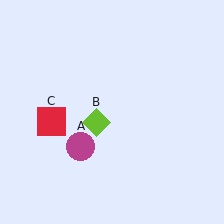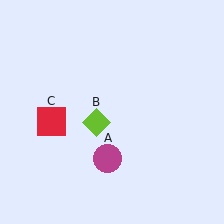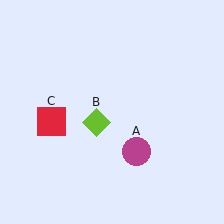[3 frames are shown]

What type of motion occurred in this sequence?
The magenta circle (object A) rotated counterclockwise around the center of the scene.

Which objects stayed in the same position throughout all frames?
Lime diamond (object B) and red square (object C) remained stationary.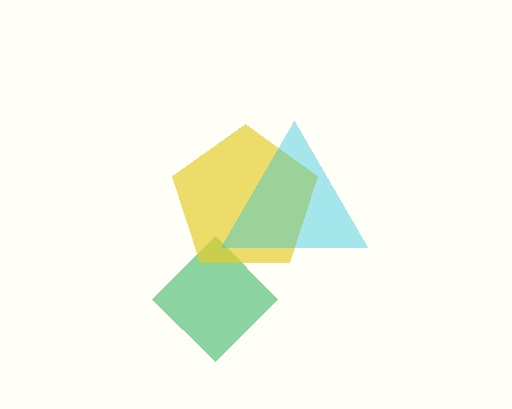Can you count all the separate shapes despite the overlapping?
Yes, there are 3 separate shapes.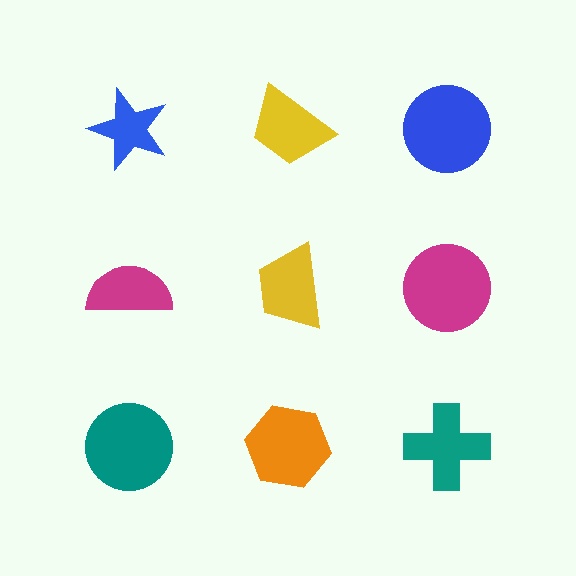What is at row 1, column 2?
A yellow trapezoid.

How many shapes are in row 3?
3 shapes.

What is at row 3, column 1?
A teal circle.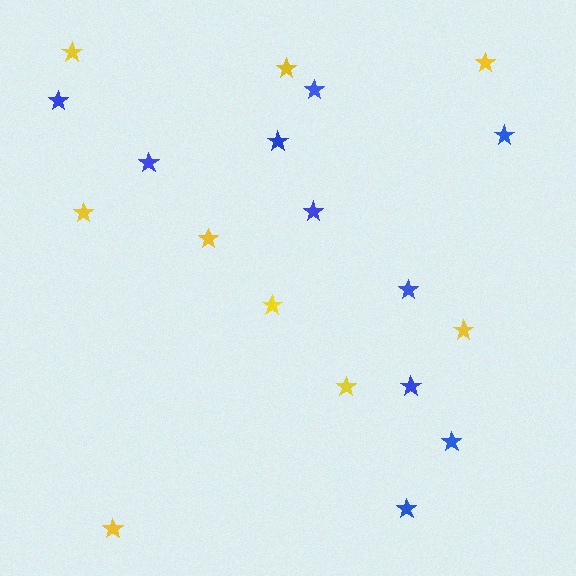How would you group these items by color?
There are 2 groups: one group of blue stars (10) and one group of yellow stars (9).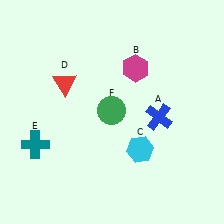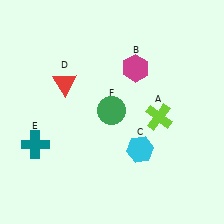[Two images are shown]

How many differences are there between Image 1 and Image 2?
There is 1 difference between the two images.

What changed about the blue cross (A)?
In Image 1, A is blue. In Image 2, it changed to lime.